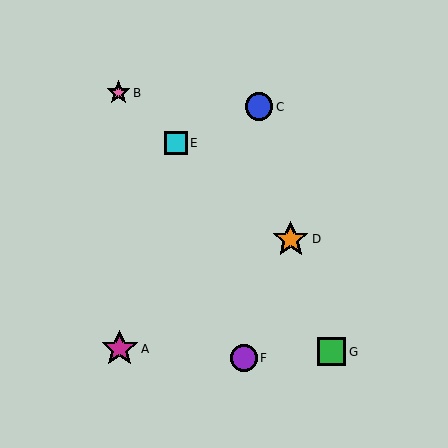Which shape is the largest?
The magenta star (labeled A) is the largest.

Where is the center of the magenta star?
The center of the magenta star is at (120, 349).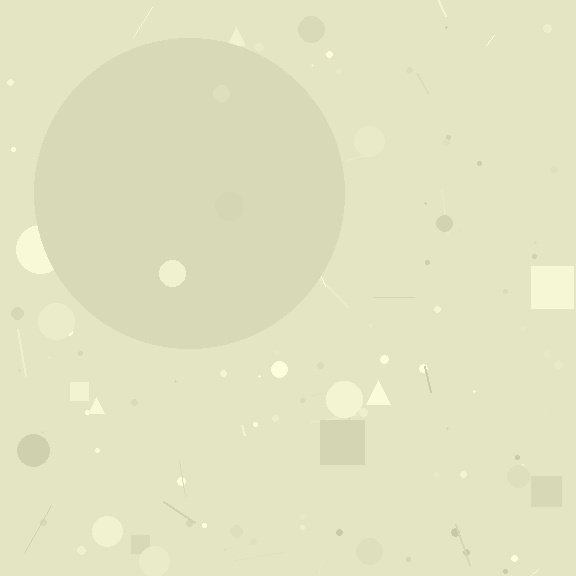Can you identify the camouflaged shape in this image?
The camouflaged shape is a circle.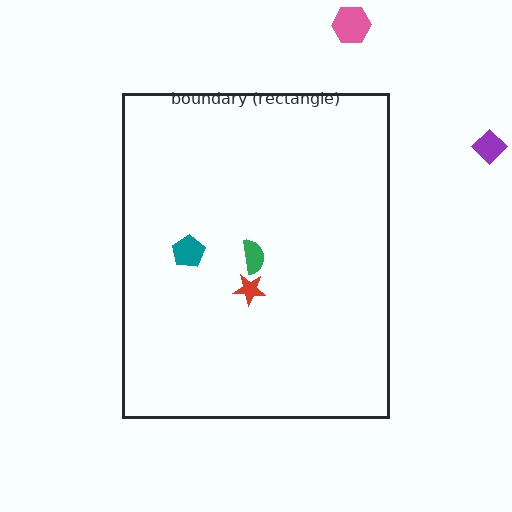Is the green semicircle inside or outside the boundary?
Inside.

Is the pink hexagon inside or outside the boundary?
Outside.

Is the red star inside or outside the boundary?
Inside.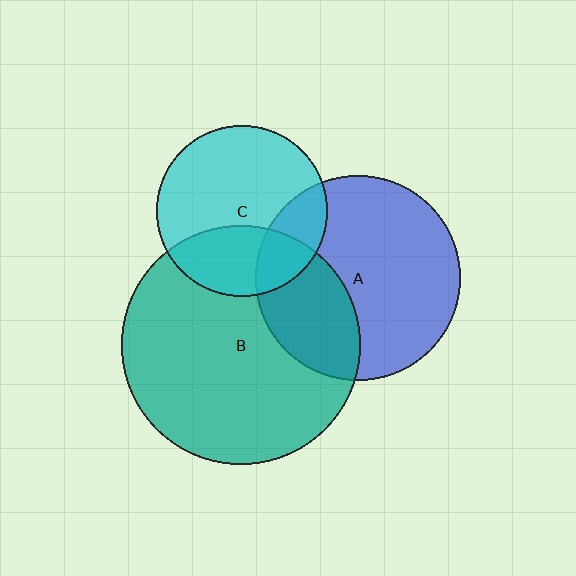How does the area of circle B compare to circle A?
Approximately 1.4 times.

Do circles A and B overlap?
Yes.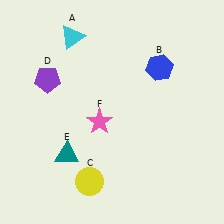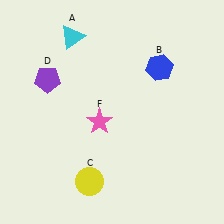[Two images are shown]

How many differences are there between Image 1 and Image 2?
There is 1 difference between the two images.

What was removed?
The teal triangle (E) was removed in Image 2.